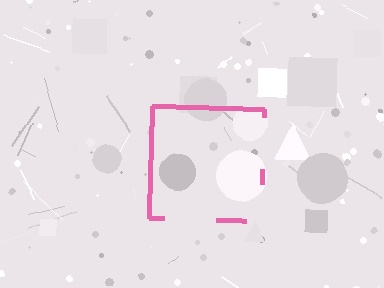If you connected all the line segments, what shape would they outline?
They would outline a square.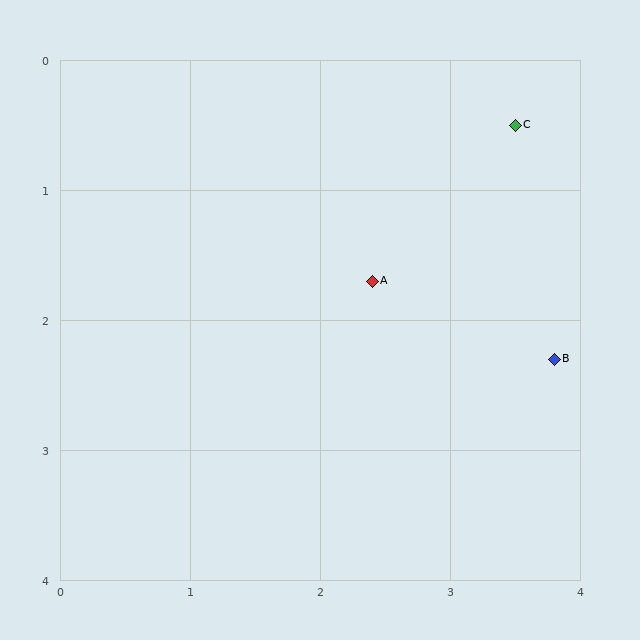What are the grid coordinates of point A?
Point A is at approximately (2.4, 1.7).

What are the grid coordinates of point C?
Point C is at approximately (3.5, 0.5).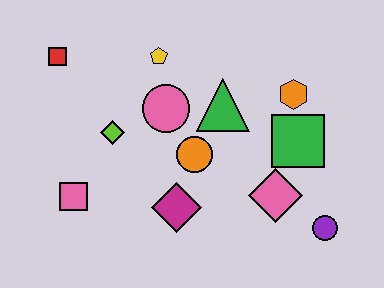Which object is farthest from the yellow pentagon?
The purple circle is farthest from the yellow pentagon.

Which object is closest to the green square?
The orange hexagon is closest to the green square.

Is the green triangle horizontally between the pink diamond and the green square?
No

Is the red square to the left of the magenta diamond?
Yes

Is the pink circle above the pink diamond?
Yes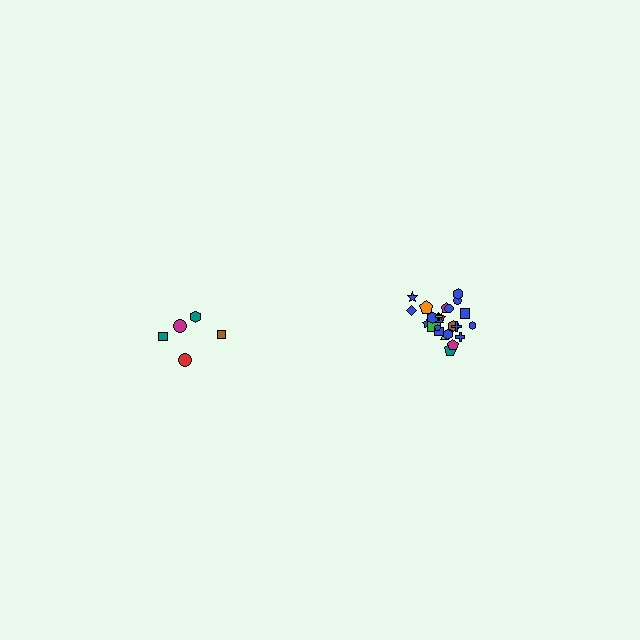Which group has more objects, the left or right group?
The right group.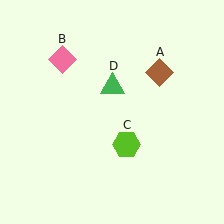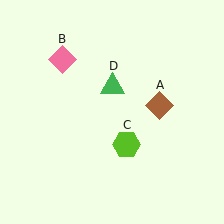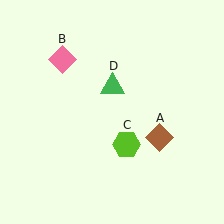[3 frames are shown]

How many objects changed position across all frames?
1 object changed position: brown diamond (object A).